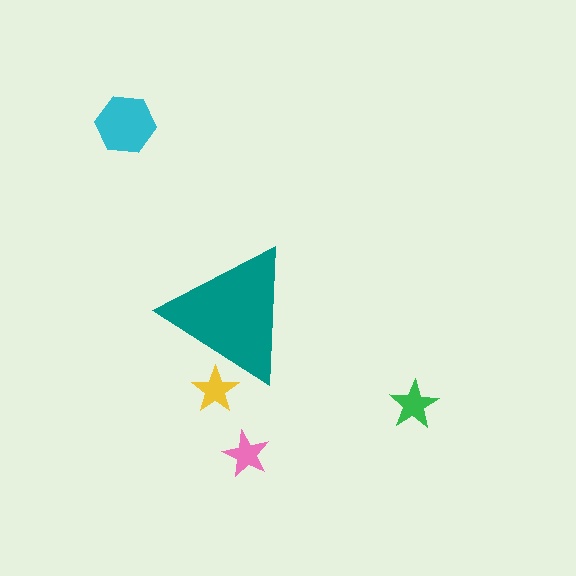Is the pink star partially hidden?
No, the pink star is fully visible.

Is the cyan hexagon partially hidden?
No, the cyan hexagon is fully visible.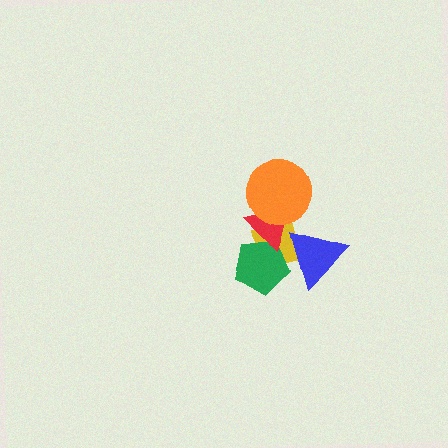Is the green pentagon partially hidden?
Yes, it is partially covered by another shape.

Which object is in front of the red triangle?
The orange circle is in front of the red triangle.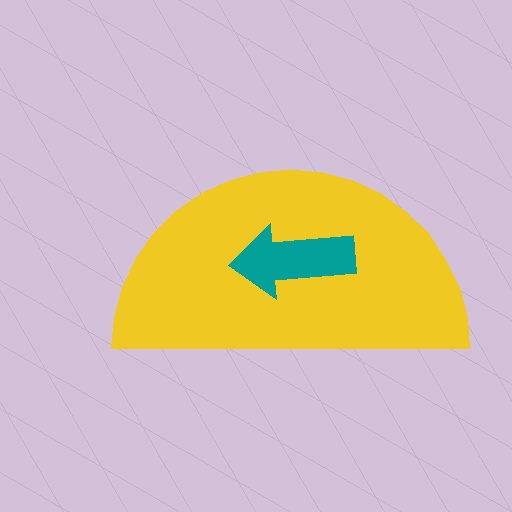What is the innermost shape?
The teal arrow.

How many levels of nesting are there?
2.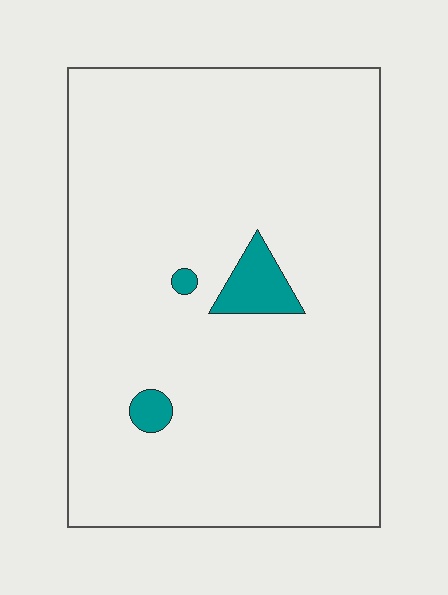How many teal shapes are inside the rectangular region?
3.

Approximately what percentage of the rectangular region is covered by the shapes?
Approximately 5%.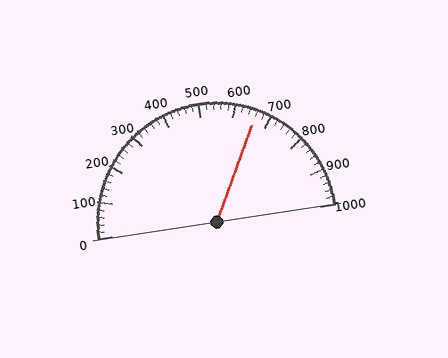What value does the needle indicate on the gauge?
The needle indicates approximately 660.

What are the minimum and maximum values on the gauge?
The gauge ranges from 0 to 1000.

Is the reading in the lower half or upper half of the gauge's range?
The reading is in the upper half of the range (0 to 1000).